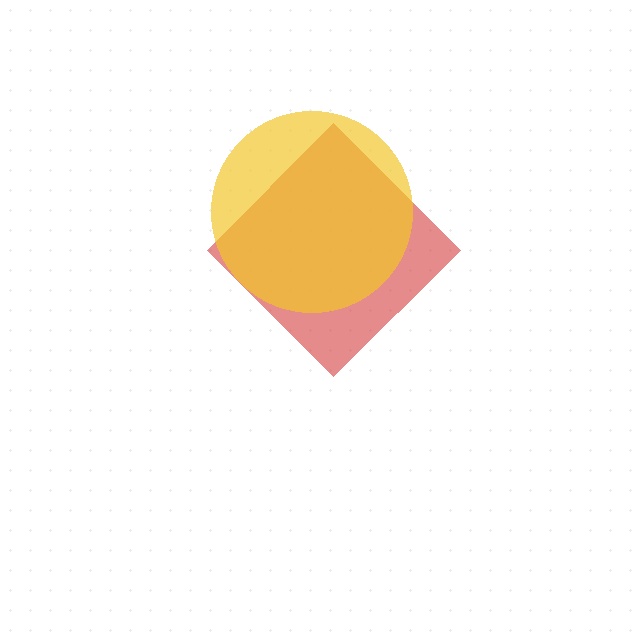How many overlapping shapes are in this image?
There are 2 overlapping shapes in the image.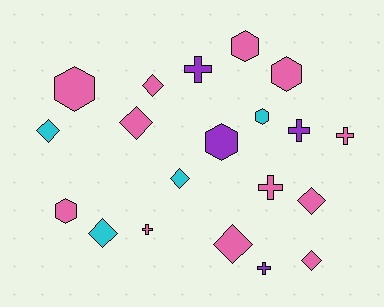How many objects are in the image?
There are 20 objects.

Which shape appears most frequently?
Diamond, with 8 objects.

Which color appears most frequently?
Pink, with 12 objects.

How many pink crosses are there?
There are 3 pink crosses.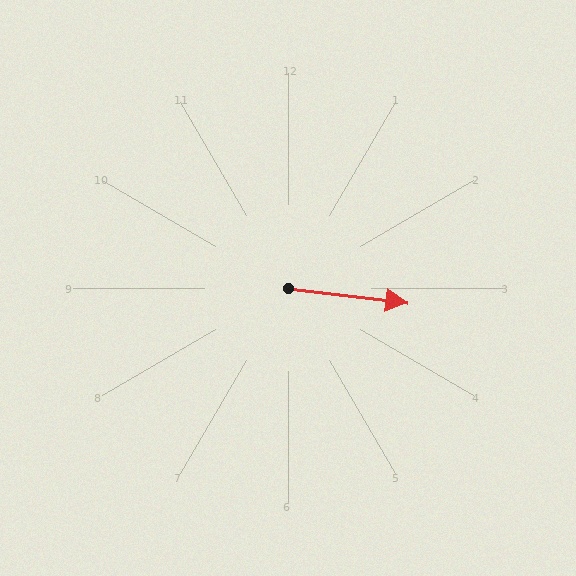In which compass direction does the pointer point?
East.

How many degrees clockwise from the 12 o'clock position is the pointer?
Approximately 97 degrees.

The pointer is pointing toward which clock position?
Roughly 3 o'clock.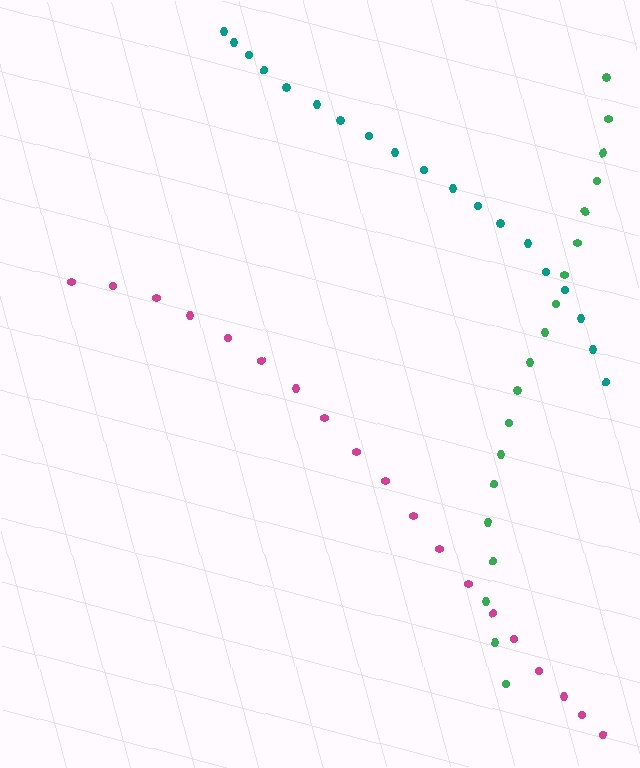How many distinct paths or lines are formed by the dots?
There are 3 distinct paths.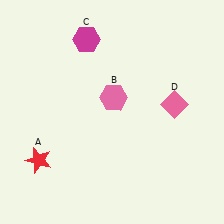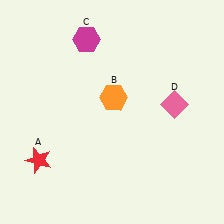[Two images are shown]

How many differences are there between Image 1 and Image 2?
There is 1 difference between the two images.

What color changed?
The hexagon (B) changed from pink in Image 1 to orange in Image 2.